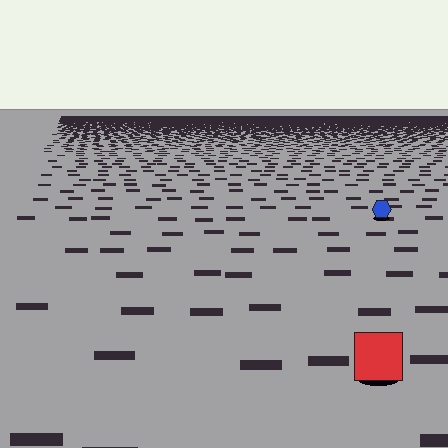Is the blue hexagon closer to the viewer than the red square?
No. The red square is closer — you can tell from the texture gradient: the ground texture is coarser near it.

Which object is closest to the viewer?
The red square is closest. The texture marks near it are larger and more spread out.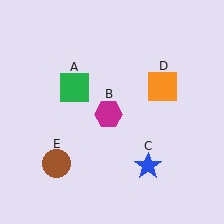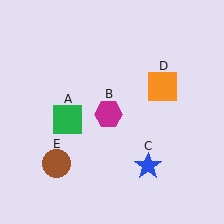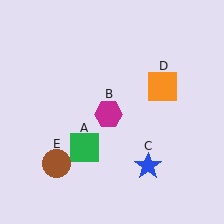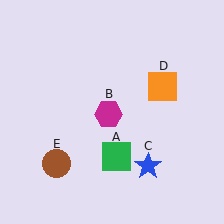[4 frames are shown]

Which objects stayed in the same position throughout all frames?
Magenta hexagon (object B) and blue star (object C) and orange square (object D) and brown circle (object E) remained stationary.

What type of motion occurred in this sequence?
The green square (object A) rotated counterclockwise around the center of the scene.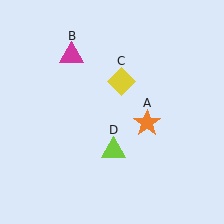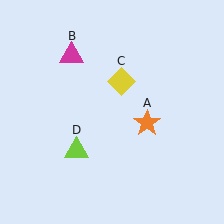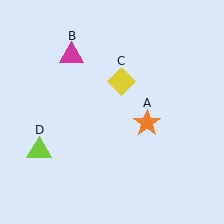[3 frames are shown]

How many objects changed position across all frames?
1 object changed position: lime triangle (object D).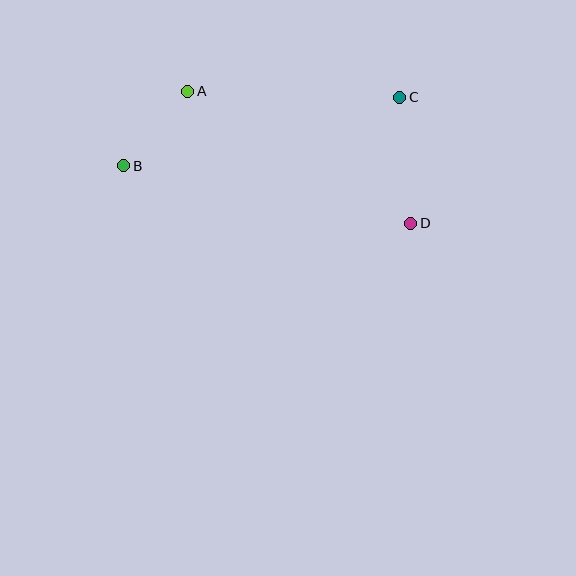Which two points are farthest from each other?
Points B and D are farthest from each other.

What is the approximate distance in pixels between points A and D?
The distance between A and D is approximately 259 pixels.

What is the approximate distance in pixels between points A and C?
The distance between A and C is approximately 212 pixels.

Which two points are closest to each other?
Points A and B are closest to each other.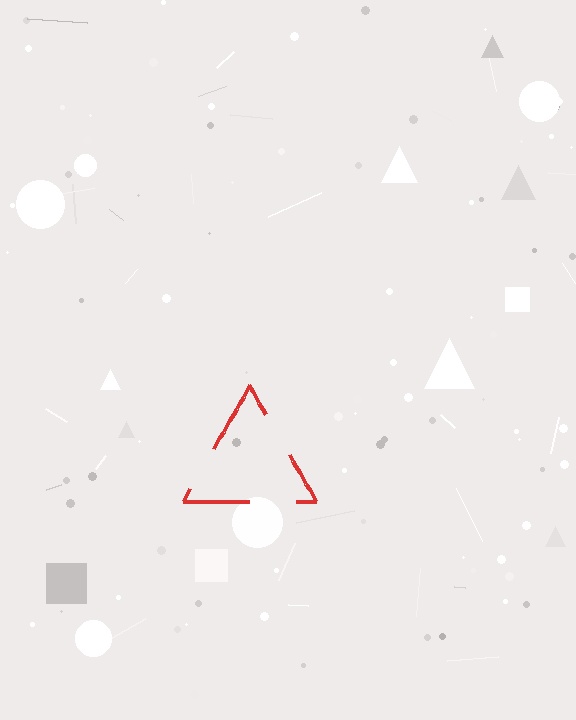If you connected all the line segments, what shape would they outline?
They would outline a triangle.